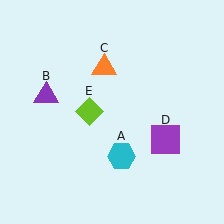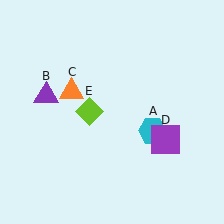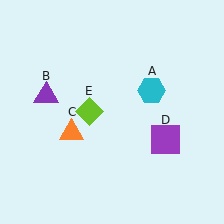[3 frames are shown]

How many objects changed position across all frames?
2 objects changed position: cyan hexagon (object A), orange triangle (object C).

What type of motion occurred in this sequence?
The cyan hexagon (object A), orange triangle (object C) rotated counterclockwise around the center of the scene.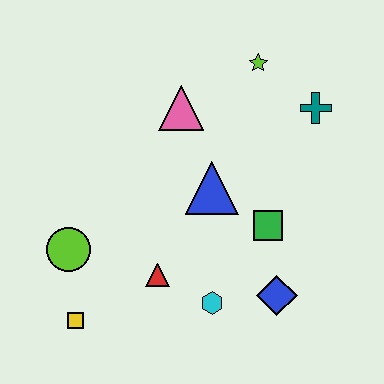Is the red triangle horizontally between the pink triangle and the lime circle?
Yes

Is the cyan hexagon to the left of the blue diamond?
Yes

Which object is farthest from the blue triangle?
The yellow square is farthest from the blue triangle.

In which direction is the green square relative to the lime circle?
The green square is to the right of the lime circle.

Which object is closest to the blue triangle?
The green square is closest to the blue triangle.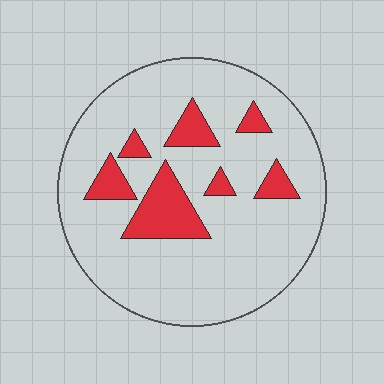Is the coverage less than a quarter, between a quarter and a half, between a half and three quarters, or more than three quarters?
Less than a quarter.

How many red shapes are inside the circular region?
7.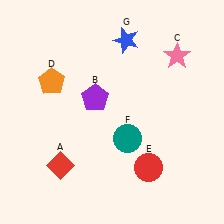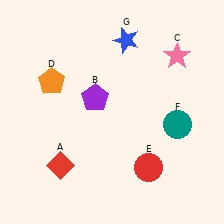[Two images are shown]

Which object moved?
The teal circle (F) moved right.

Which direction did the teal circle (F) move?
The teal circle (F) moved right.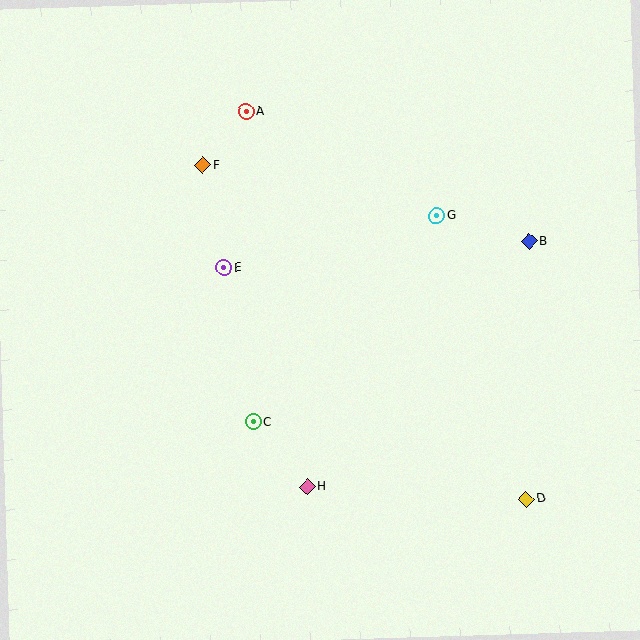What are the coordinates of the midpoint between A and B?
The midpoint between A and B is at (387, 176).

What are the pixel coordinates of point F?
Point F is at (203, 165).